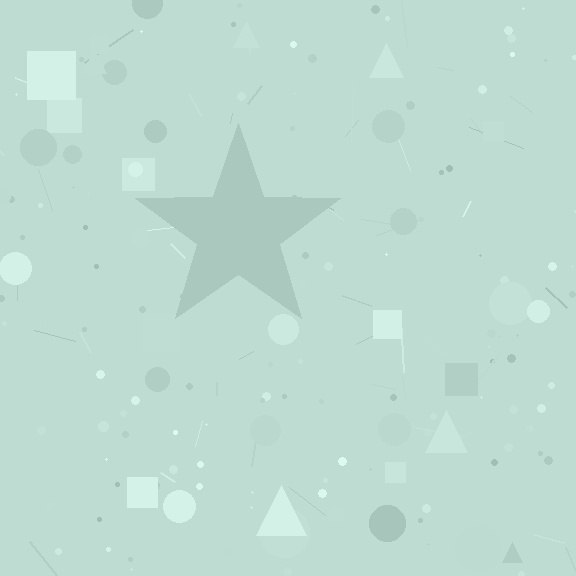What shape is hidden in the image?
A star is hidden in the image.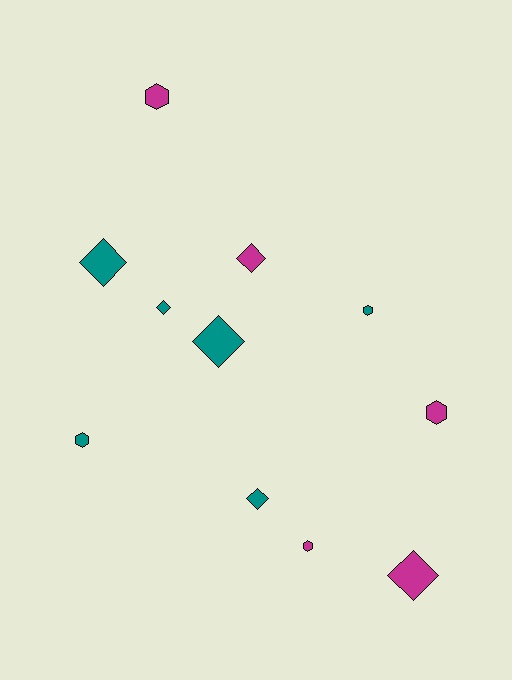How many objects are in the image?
There are 11 objects.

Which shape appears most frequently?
Diamond, with 6 objects.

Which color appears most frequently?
Teal, with 6 objects.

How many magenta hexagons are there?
There are 3 magenta hexagons.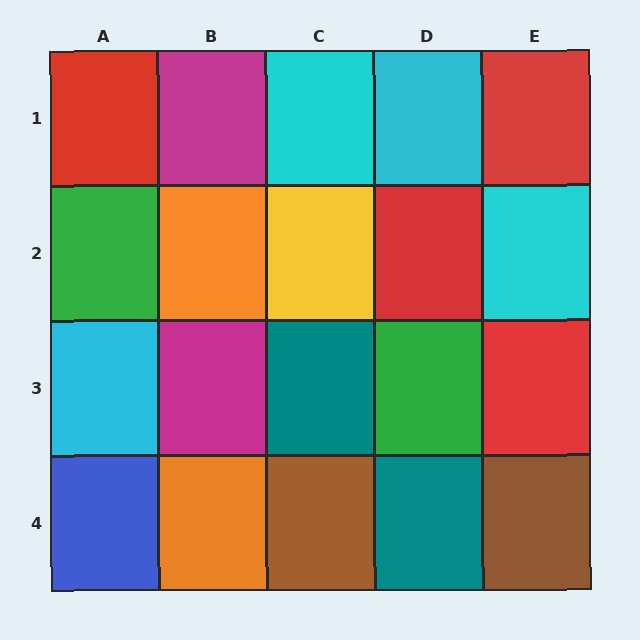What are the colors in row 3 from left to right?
Cyan, magenta, teal, green, red.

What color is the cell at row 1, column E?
Red.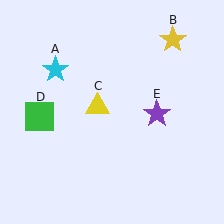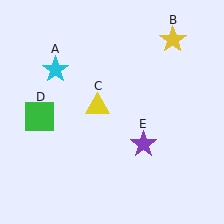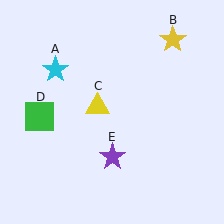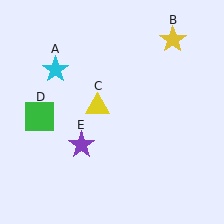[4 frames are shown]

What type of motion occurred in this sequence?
The purple star (object E) rotated clockwise around the center of the scene.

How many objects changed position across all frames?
1 object changed position: purple star (object E).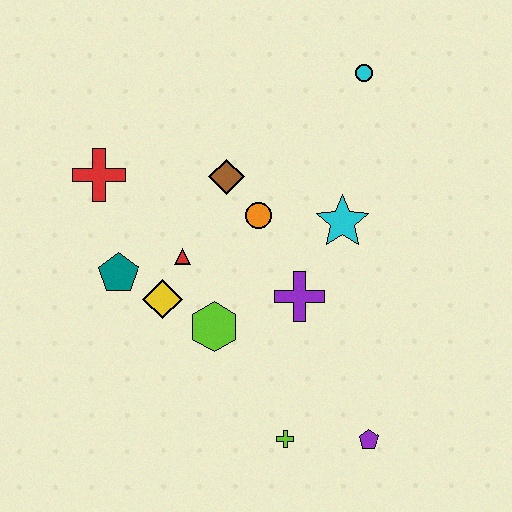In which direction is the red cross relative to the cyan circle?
The red cross is to the left of the cyan circle.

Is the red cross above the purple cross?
Yes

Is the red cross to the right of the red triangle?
No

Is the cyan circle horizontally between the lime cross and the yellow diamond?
No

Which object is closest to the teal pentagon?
The yellow diamond is closest to the teal pentagon.